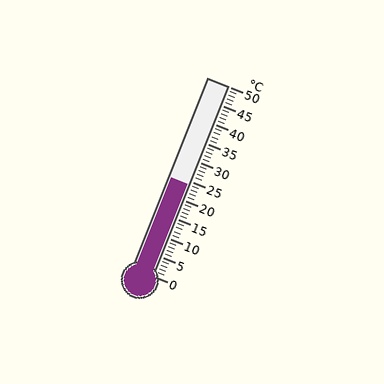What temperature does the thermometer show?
The thermometer shows approximately 24°C.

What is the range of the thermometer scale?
The thermometer scale ranges from 0°C to 50°C.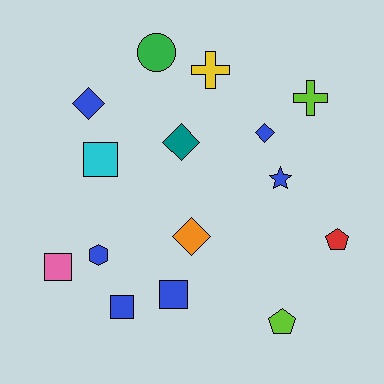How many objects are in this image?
There are 15 objects.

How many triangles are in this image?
There are no triangles.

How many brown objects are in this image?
There are no brown objects.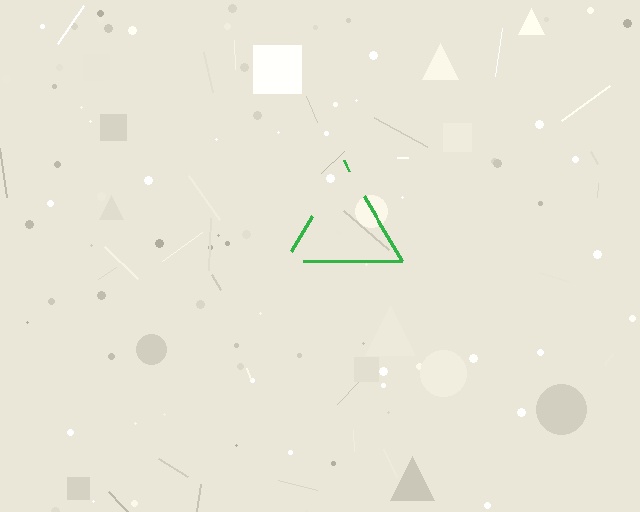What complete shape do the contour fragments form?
The contour fragments form a triangle.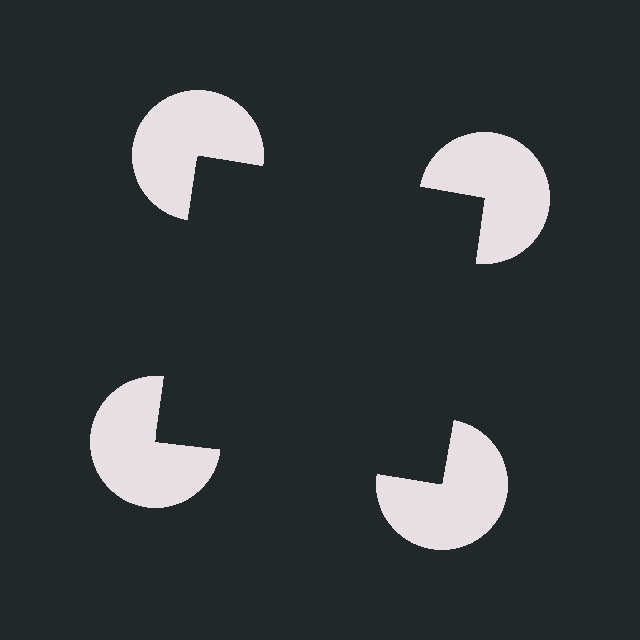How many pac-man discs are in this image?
There are 4 — one at each vertex of the illusory square.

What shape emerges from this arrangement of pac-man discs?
An illusory square — its edges are inferred from the aligned wedge cuts in the pac-man discs, not physically drawn.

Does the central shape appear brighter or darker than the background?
It typically appears slightly darker than the background, even though no actual brightness change is drawn.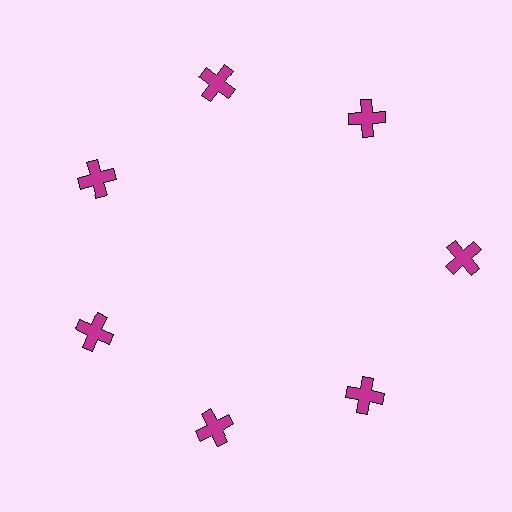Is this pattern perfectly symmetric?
No. The 7 magenta crosses are arranged in a ring, but one element near the 3 o'clock position is pushed outward from the center, breaking the 7-fold rotational symmetry.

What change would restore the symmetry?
The symmetry would be restored by moving it inward, back onto the ring so that all 7 crosses sit at equal angles and equal distance from the center.